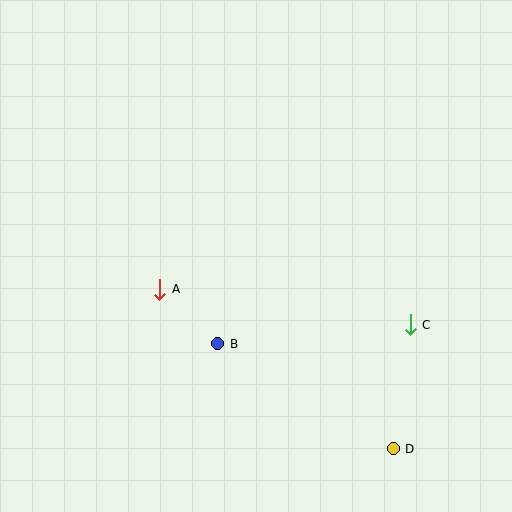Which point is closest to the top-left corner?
Point A is closest to the top-left corner.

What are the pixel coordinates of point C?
Point C is at (410, 325).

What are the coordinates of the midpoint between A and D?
The midpoint between A and D is at (276, 369).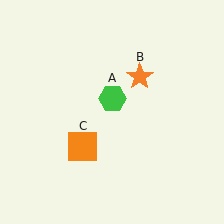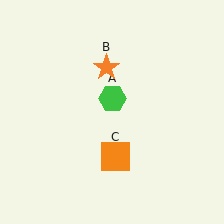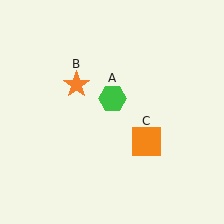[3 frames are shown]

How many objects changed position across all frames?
2 objects changed position: orange star (object B), orange square (object C).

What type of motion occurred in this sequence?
The orange star (object B), orange square (object C) rotated counterclockwise around the center of the scene.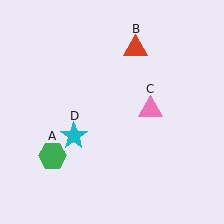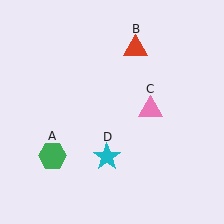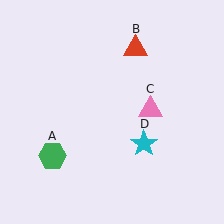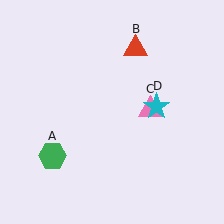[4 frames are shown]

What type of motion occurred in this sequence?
The cyan star (object D) rotated counterclockwise around the center of the scene.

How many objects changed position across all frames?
1 object changed position: cyan star (object D).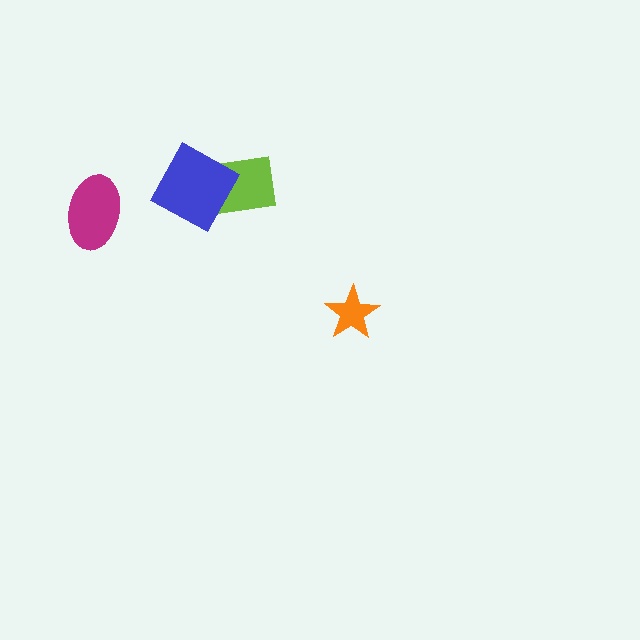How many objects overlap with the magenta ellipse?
0 objects overlap with the magenta ellipse.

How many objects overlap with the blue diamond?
1 object overlaps with the blue diamond.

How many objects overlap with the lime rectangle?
1 object overlaps with the lime rectangle.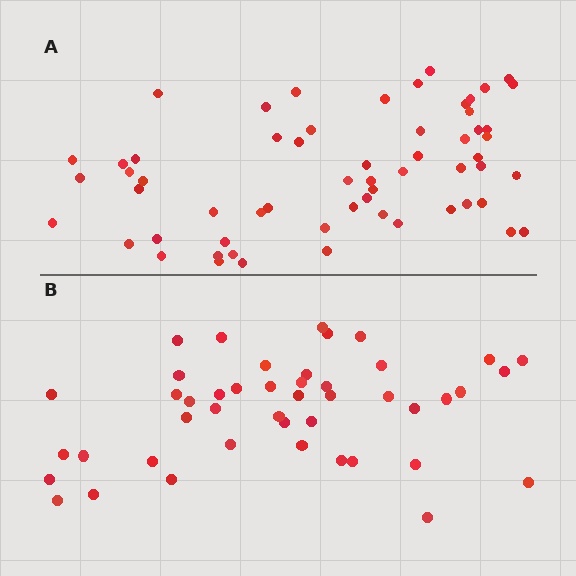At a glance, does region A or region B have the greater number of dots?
Region A (the top region) has more dots.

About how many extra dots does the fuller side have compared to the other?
Region A has approximately 15 more dots than region B.